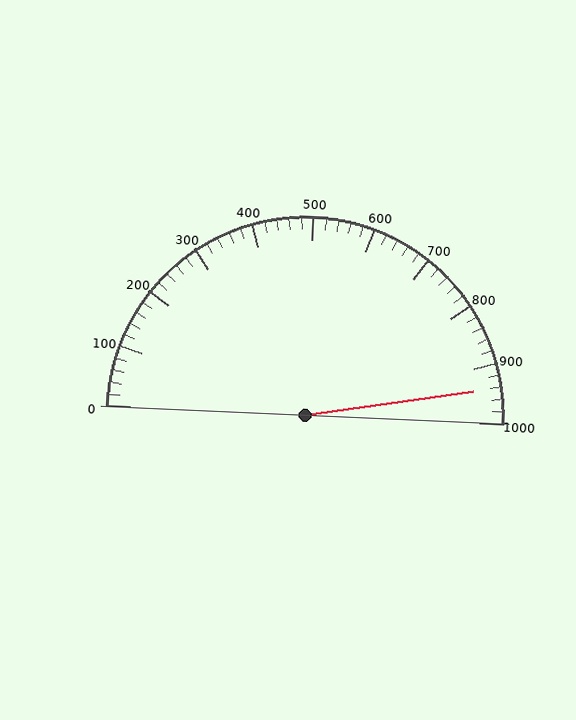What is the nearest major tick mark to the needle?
The nearest major tick mark is 900.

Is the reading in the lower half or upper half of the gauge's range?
The reading is in the upper half of the range (0 to 1000).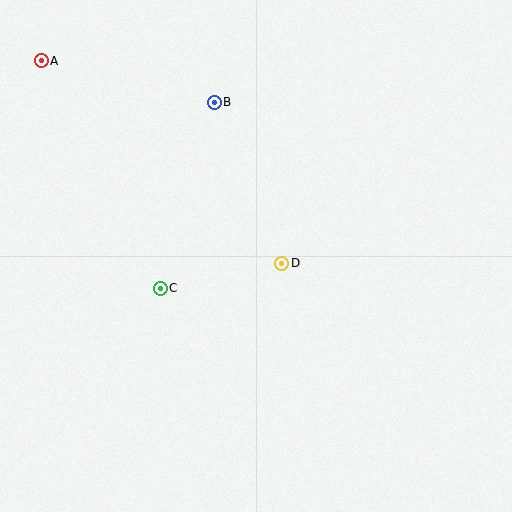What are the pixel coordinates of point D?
Point D is at (282, 263).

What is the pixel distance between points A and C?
The distance between A and C is 257 pixels.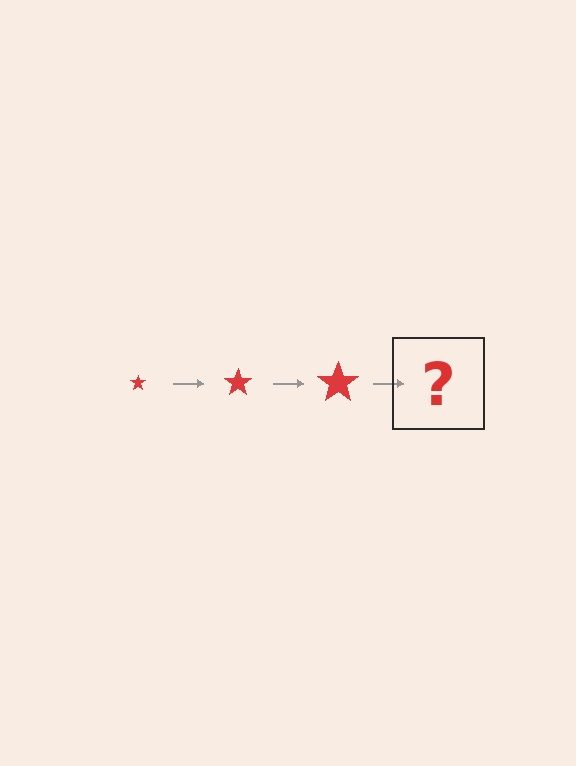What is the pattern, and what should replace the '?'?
The pattern is that the star gets progressively larger each step. The '?' should be a red star, larger than the previous one.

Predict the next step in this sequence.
The next step is a red star, larger than the previous one.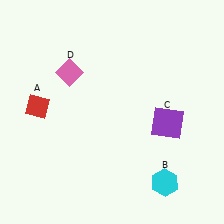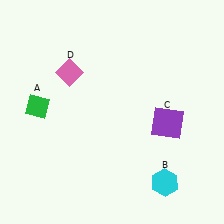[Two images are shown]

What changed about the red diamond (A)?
In Image 1, A is red. In Image 2, it changed to green.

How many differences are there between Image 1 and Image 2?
There is 1 difference between the two images.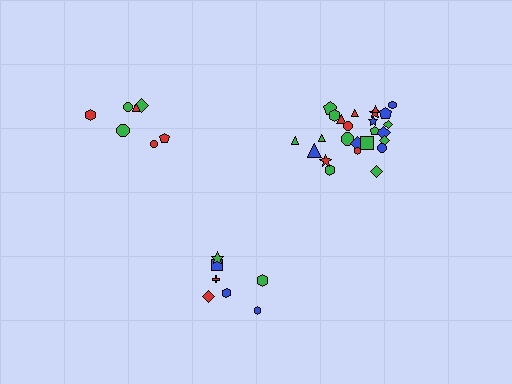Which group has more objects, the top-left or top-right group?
The top-right group.